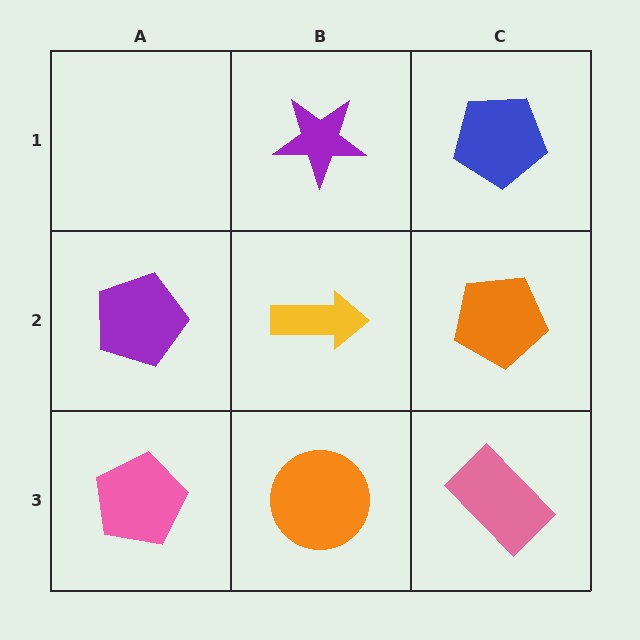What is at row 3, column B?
An orange circle.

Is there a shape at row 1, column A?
No, that cell is empty.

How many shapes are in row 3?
3 shapes.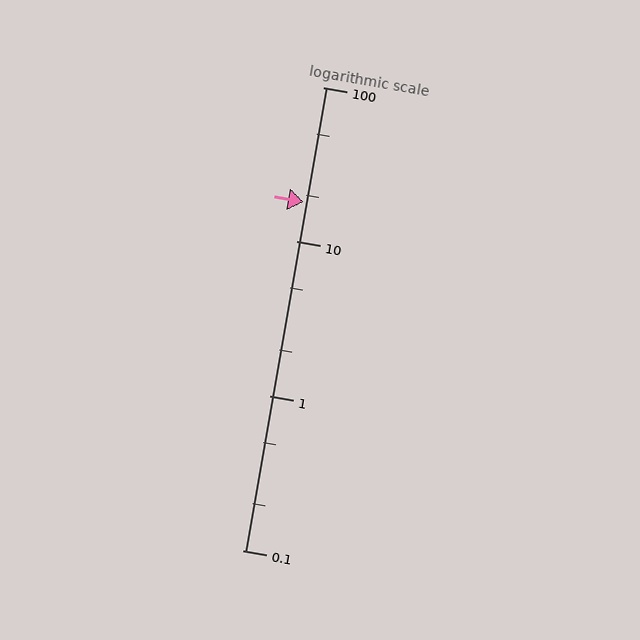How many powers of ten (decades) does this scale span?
The scale spans 3 decades, from 0.1 to 100.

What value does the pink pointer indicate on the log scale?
The pointer indicates approximately 18.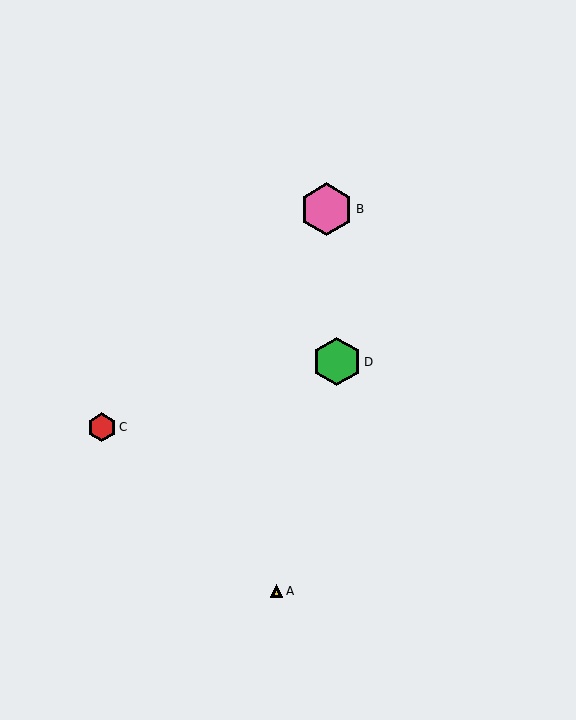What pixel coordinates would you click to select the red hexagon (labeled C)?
Click at (102, 427) to select the red hexagon C.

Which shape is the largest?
The pink hexagon (labeled B) is the largest.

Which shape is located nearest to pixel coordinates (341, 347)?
The green hexagon (labeled D) at (337, 362) is nearest to that location.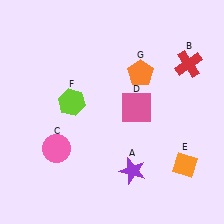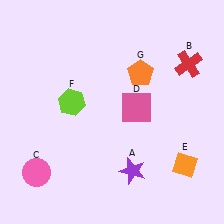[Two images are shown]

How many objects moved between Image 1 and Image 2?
1 object moved between the two images.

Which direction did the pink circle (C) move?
The pink circle (C) moved down.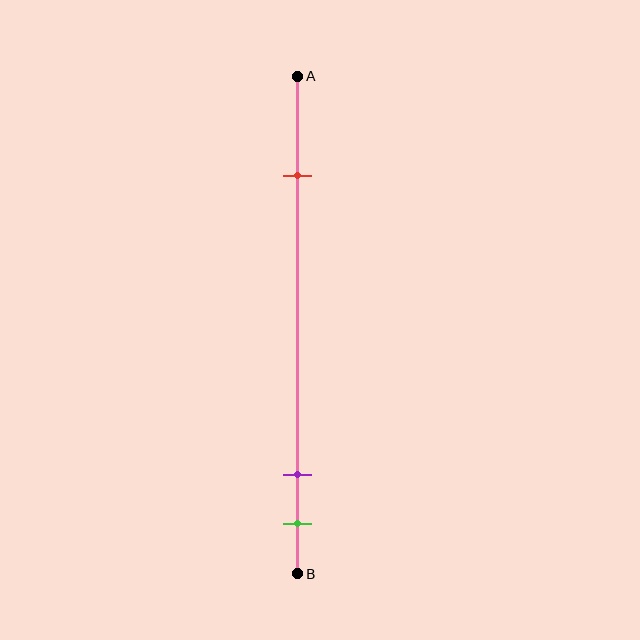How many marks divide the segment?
There are 3 marks dividing the segment.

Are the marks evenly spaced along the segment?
No, the marks are not evenly spaced.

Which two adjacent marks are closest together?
The purple and green marks are the closest adjacent pair.